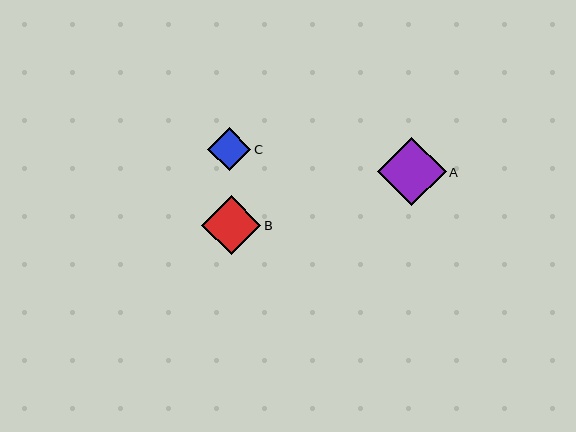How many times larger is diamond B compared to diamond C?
Diamond B is approximately 1.4 times the size of diamond C.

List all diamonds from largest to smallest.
From largest to smallest: A, B, C.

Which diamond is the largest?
Diamond A is the largest with a size of approximately 69 pixels.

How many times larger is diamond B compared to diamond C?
Diamond B is approximately 1.4 times the size of diamond C.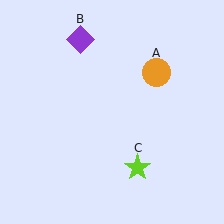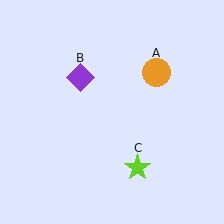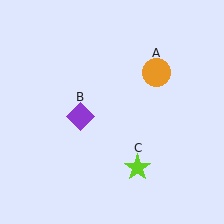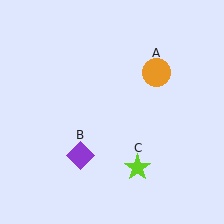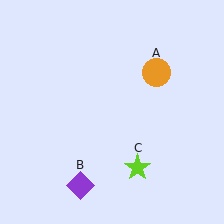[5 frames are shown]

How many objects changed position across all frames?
1 object changed position: purple diamond (object B).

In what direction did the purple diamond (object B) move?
The purple diamond (object B) moved down.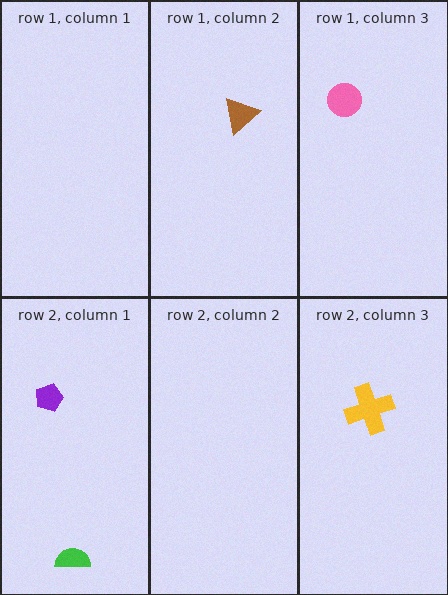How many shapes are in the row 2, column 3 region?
1.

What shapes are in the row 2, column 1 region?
The green semicircle, the purple pentagon.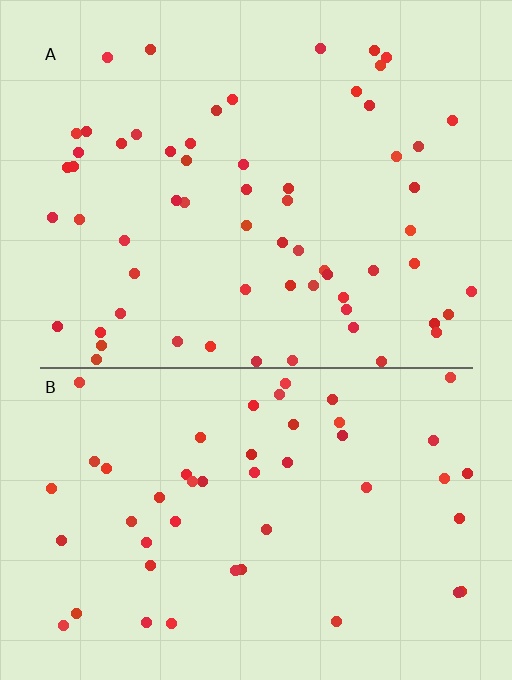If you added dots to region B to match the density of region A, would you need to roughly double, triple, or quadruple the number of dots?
Approximately double.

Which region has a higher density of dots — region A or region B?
A (the top).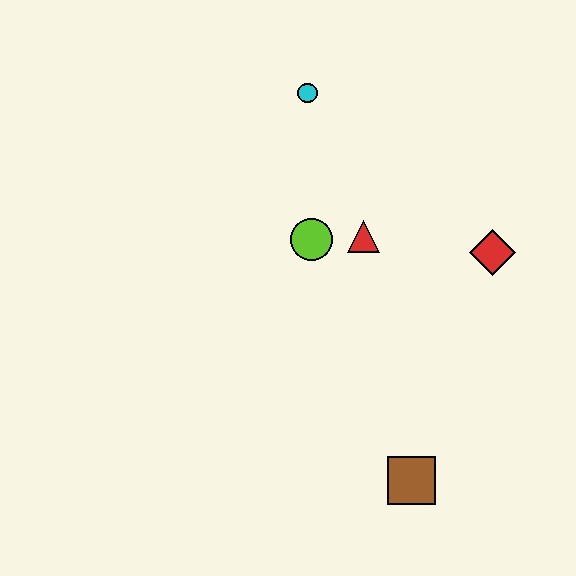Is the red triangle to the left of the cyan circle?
No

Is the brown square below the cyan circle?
Yes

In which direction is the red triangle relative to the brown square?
The red triangle is above the brown square.